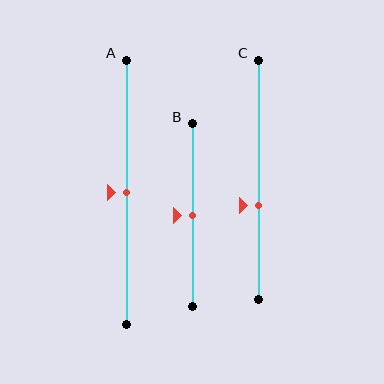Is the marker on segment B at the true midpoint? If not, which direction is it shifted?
Yes, the marker on segment B is at the true midpoint.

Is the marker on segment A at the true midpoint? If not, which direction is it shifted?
Yes, the marker on segment A is at the true midpoint.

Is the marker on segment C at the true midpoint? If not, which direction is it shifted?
No, the marker on segment C is shifted downward by about 11% of the segment length.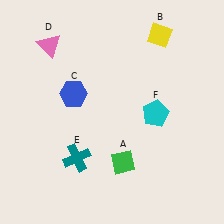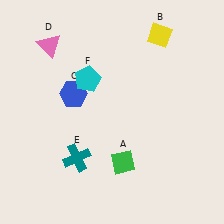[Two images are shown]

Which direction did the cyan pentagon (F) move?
The cyan pentagon (F) moved left.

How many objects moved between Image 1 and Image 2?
1 object moved between the two images.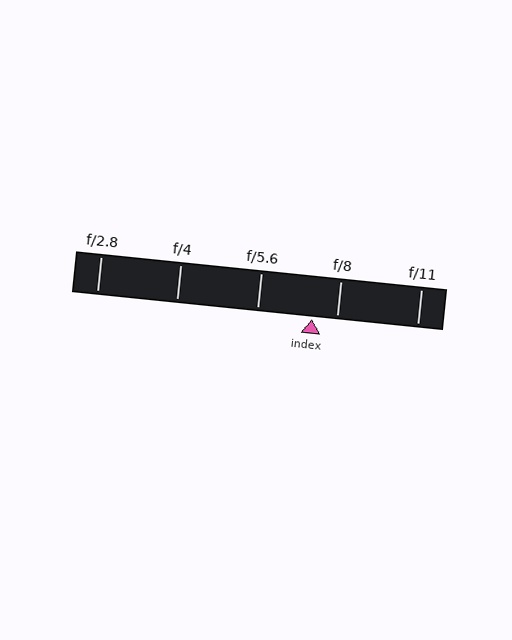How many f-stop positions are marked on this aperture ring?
There are 5 f-stop positions marked.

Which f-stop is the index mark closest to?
The index mark is closest to f/8.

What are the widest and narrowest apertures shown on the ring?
The widest aperture shown is f/2.8 and the narrowest is f/11.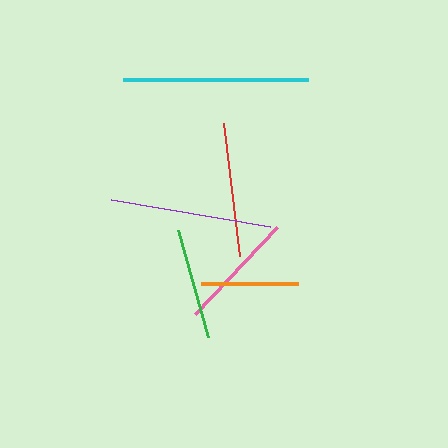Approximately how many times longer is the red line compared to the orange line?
The red line is approximately 1.4 times the length of the orange line.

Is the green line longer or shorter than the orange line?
The green line is longer than the orange line.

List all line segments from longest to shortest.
From longest to shortest: cyan, purple, red, pink, green, orange.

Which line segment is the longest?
The cyan line is the longest at approximately 185 pixels.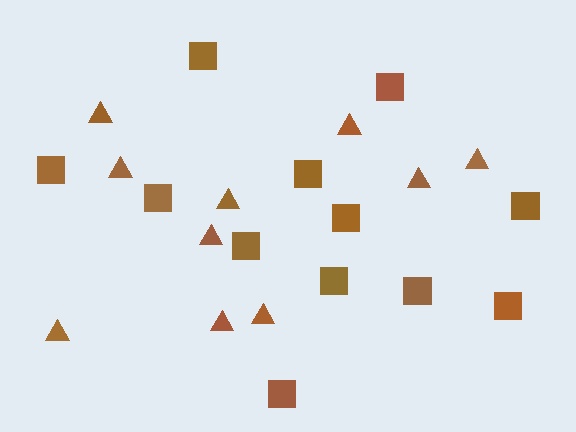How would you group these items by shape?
There are 2 groups: one group of squares (12) and one group of triangles (10).